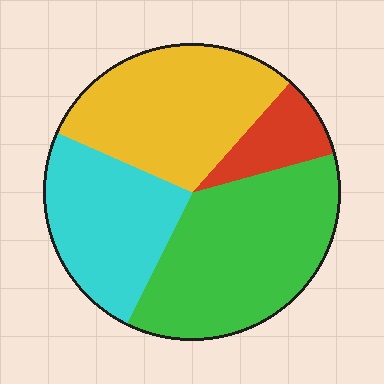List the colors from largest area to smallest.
From largest to smallest: green, yellow, cyan, red.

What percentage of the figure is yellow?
Yellow takes up about one third (1/3) of the figure.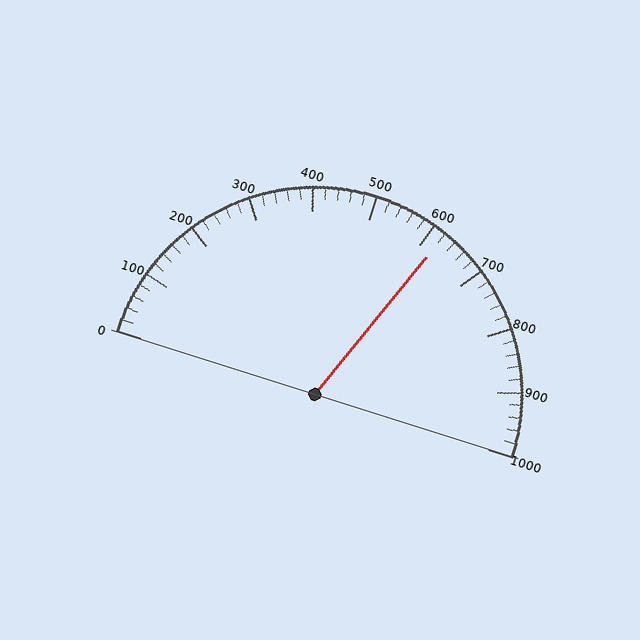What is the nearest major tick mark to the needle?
The nearest major tick mark is 600.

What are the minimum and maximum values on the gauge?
The gauge ranges from 0 to 1000.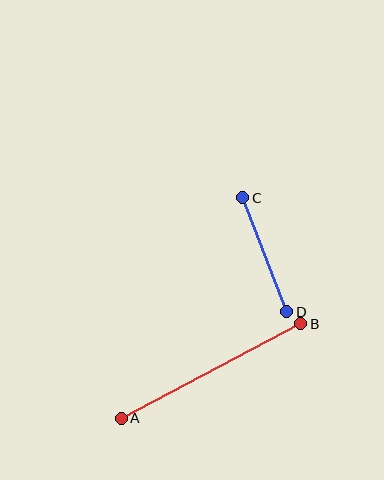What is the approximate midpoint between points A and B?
The midpoint is at approximately (211, 371) pixels.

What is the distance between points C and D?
The distance is approximately 123 pixels.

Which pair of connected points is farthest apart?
Points A and B are farthest apart.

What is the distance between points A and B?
The distance is approximately 203 pixels.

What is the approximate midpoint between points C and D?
The midpoint is at approximately (265, 255) pixels.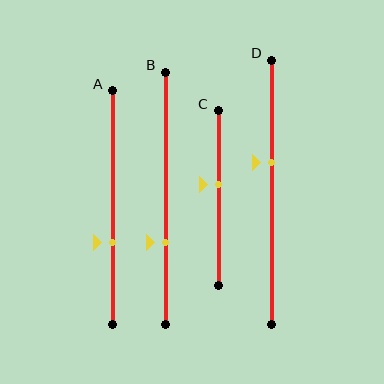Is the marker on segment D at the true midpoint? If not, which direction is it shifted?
No, the marker on segment D is shifted upward by about 11% of the segment length.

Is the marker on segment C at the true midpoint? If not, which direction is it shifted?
No, the marker on segment C is shifted upward by about 8% of the segment length.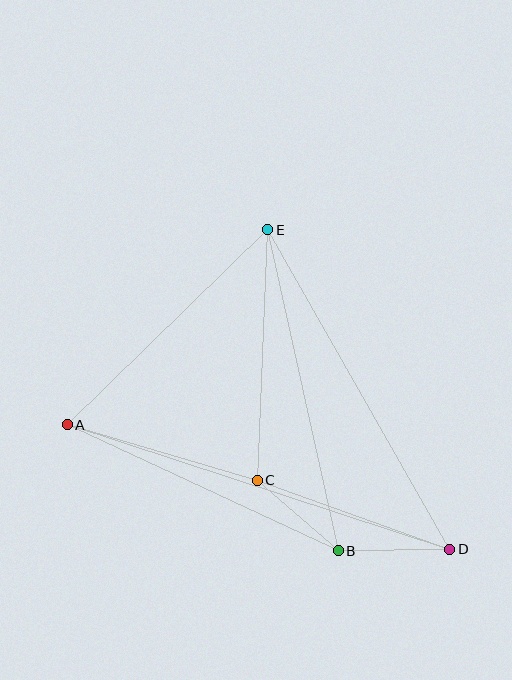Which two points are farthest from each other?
Points A and D are farthest from each other.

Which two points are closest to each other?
Points B and C are closest to each other.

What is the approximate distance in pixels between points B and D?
The distance between B and D is approximately 111 pixels.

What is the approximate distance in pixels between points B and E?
The distance between B and E is approximately 329 pixels.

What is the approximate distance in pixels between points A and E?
The distance between A and E is approximately 280 pixels.